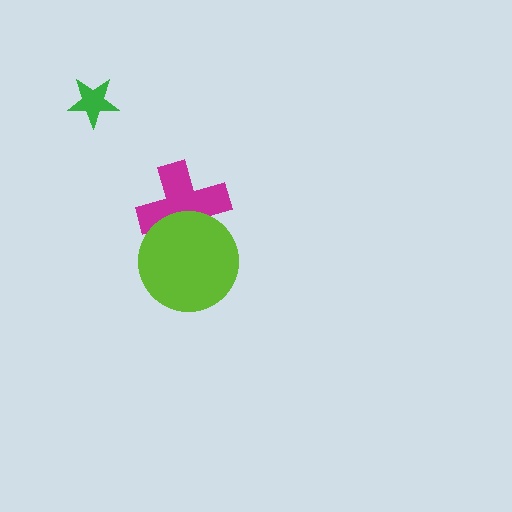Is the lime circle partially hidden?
No, no other shape covers it.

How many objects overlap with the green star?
0 objects overlap with the green star.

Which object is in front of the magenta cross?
The lime circle is in front of the magenta cross.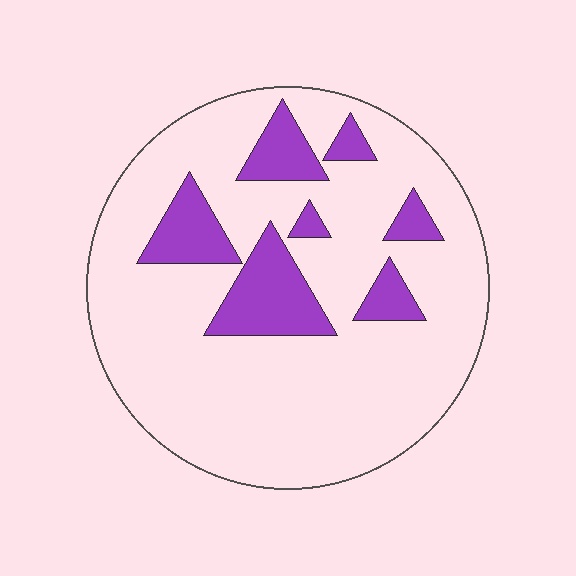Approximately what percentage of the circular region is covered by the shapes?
Approximately 20%.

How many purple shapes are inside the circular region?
7.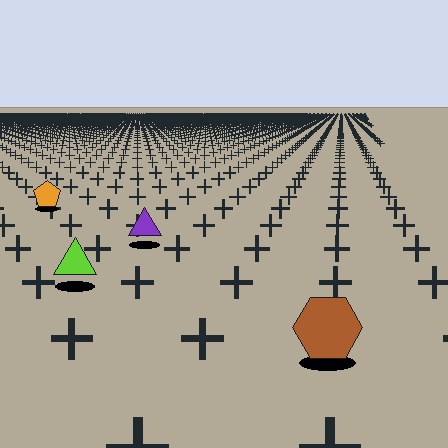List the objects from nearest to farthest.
From nearest to farthest: the brown hexagon, the lime triangle, the purple triangle, the orange pentagon.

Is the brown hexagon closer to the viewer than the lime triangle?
Yes. The brown hexagon is closer — you can tell from the texture gradient: the ground texture is coarser near it.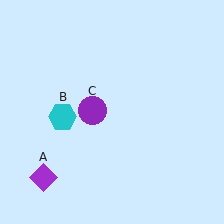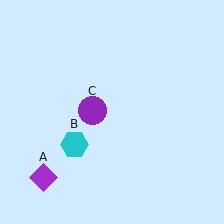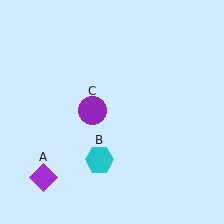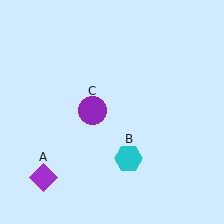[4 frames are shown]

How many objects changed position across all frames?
1 object changed position: cyan hexagon (object B).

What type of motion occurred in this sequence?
The cyan hexagon (object B) rotated counterclockwise around the center of the scene.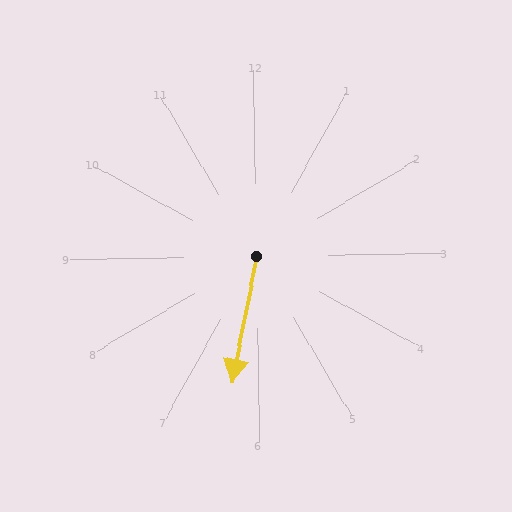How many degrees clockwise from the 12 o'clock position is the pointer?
Approximately 192 degrees.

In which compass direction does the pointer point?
South.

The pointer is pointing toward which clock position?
Roughly 6 o'clock.